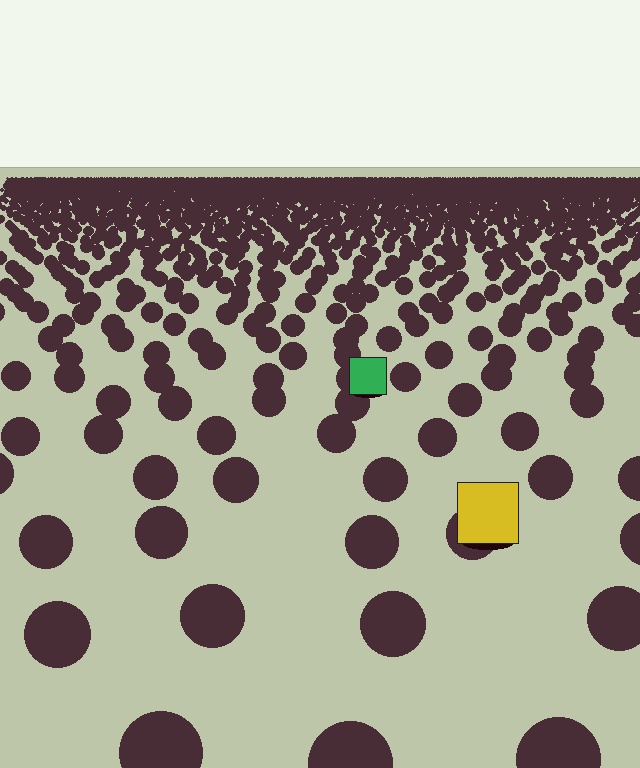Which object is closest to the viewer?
The yellow square is closest. The texture marks near it are larger and more spread out.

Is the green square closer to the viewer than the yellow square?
No. The yellow square is closer — you can tell from the texture gradient: the ground texture is coarser near it.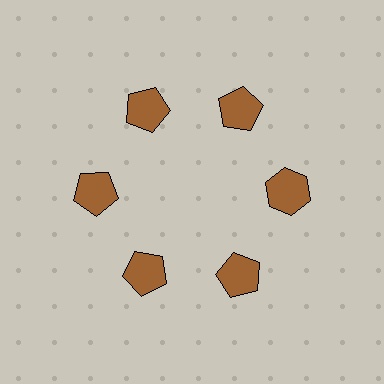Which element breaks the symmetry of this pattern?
The brown hexagon at roughly the 3 o'clock position breaks the symmetry. All other shapes are brown pentagons.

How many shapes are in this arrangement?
There are 6 shapes arranged in a ring pattern.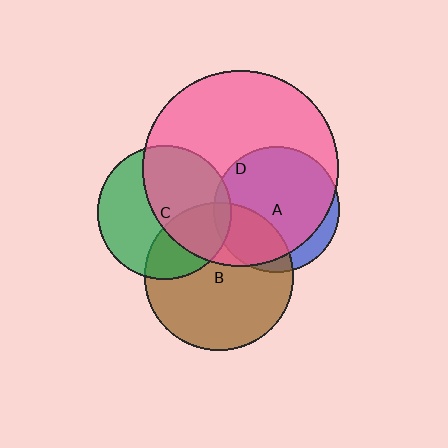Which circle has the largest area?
Circle D (pink).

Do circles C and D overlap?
Yes.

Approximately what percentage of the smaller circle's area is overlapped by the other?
Approximately 50%.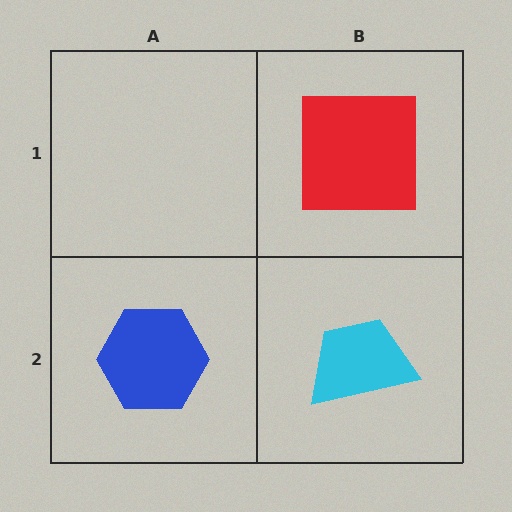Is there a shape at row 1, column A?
No, that cell is empty.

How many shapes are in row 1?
1 shape.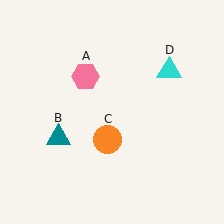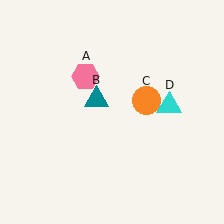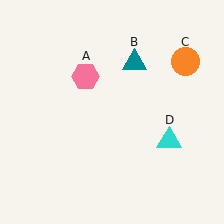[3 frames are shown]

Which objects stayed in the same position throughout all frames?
Pink hexagon (object A) remained stationary.